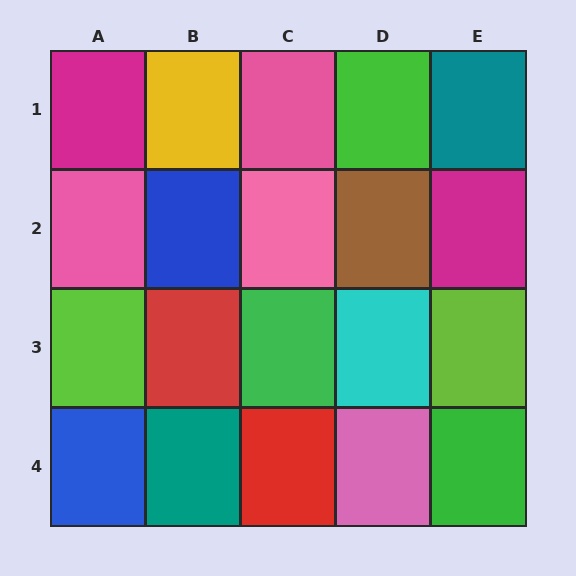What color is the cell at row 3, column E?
Lime.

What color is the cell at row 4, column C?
Red.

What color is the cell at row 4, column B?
Teal.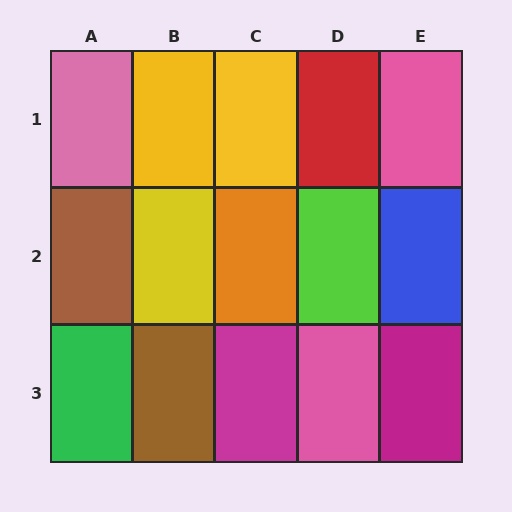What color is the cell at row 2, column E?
Blue.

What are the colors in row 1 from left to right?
Pink, yellow, yellow, red, pink.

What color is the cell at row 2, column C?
Orange.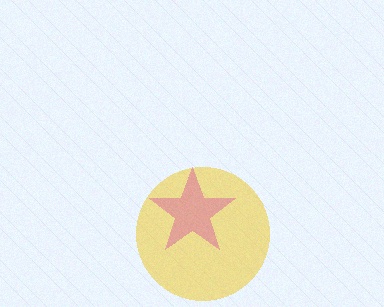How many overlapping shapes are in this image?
There are 2 overlapping shapes in the image.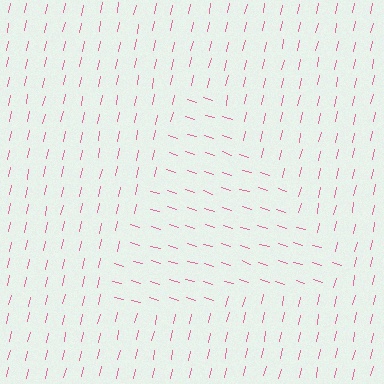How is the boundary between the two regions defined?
The boundary is defined purely by a change in line orientation (approximately 86 degrees difference). All lines are the same color and thickness.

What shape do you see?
I see a triangle.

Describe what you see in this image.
The image is filled with small pink line segments. A triangle region in the image has lines oriented differently from the surrounding lines, creating a visible texture boundary.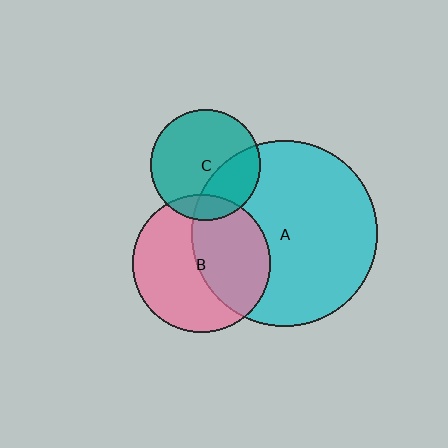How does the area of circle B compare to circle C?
Approximately 1.6 times.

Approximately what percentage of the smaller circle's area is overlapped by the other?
Approximately 45%.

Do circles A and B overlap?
Yes.